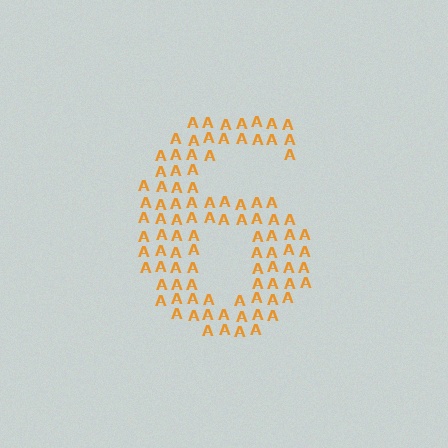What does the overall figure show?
The overall figure shows the digit 6.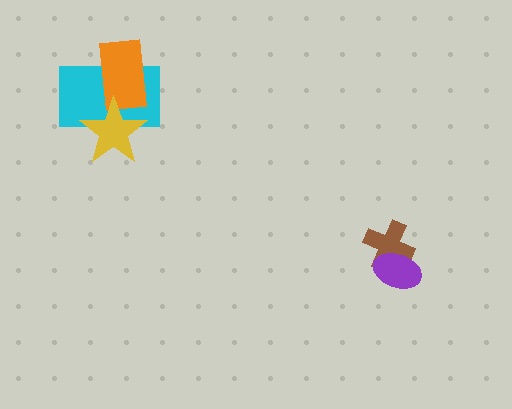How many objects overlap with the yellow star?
2 objects overlap with the yellow star.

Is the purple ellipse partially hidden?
No, no other shape covers it.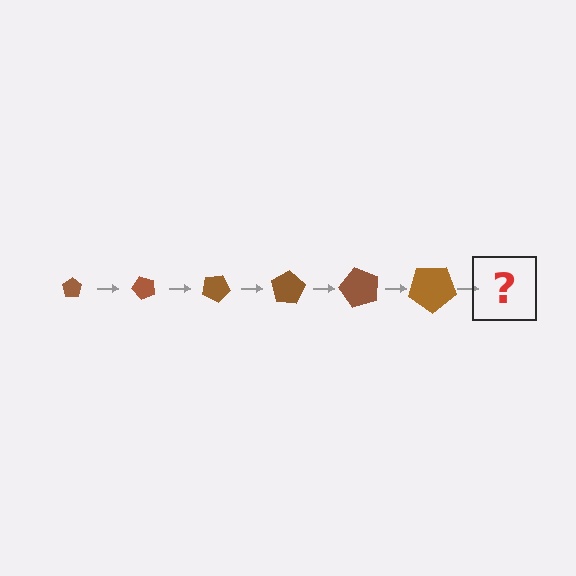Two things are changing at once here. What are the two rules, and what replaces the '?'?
The two rules are that the pentagon grows larger each step and it rotates 50 degrees each step. The '?' should be a pentagon, larger than the previous one and rotated 300 degrees from the start.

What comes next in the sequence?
The next element should be a pentagon, larger than the previous one and rotated 300 degrees from the start.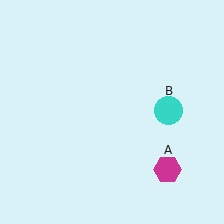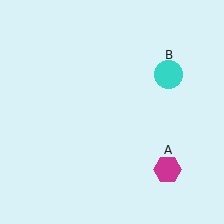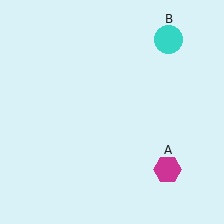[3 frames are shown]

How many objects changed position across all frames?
1 object changed position: cyan circle (object B).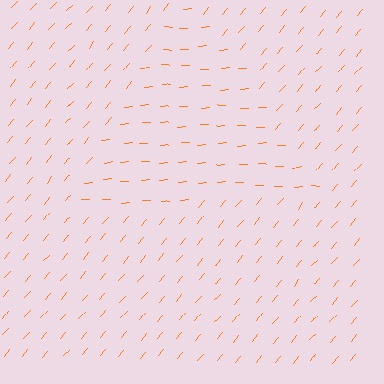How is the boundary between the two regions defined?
The boundary is defined purely by a change in line orientation (approximately 45 degrees difference). All lines are the same color and thickness.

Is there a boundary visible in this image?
Yes, there is a texture boundary formed by a change in line orientation.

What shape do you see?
I see a triangle.